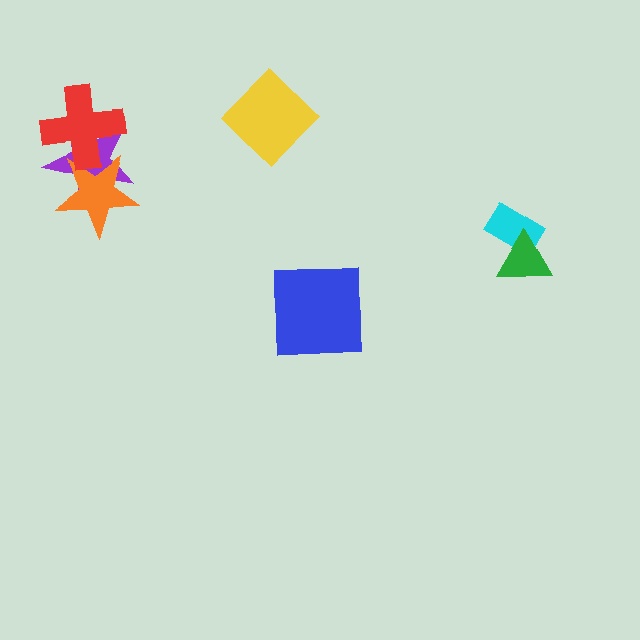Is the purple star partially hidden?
Yes, it is partially covered by another shape.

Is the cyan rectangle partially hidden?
Yes, it is partially covered by another shape.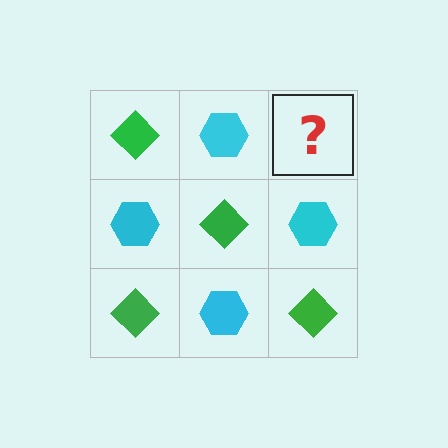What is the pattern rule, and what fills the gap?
The rule is that it alternates green diamond and cyan hexagon in a checkerboard pattern. The gap should be filled with a green diamond.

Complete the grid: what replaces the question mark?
The question mark should be replaced with a green diamond.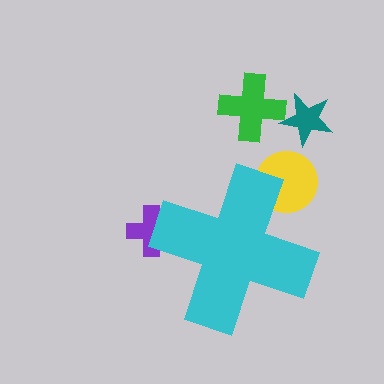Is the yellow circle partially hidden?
Yes, the yellow circle is partially hidden behind the cyan cross.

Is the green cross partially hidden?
No, the green cross is fully visible.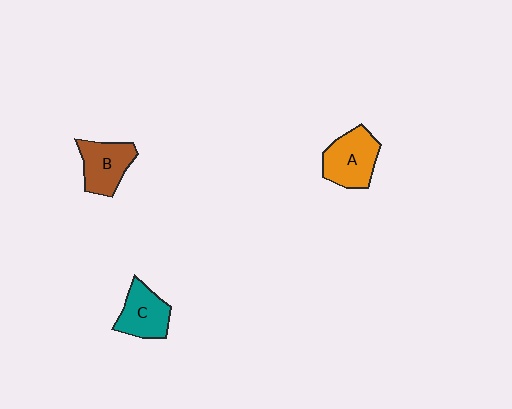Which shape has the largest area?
Shape A (orange).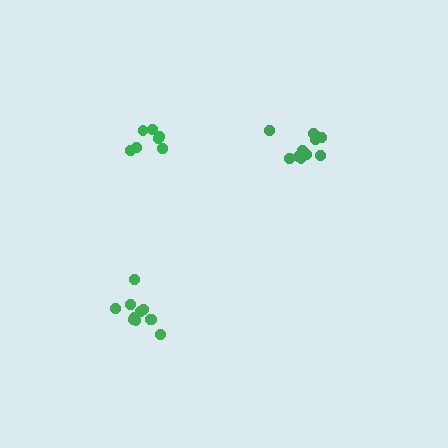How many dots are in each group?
Group 1: 11 dots, Group 2: 10 dots, Group 3: 7 dots (28 total).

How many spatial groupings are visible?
There are 3 spatial groupings.